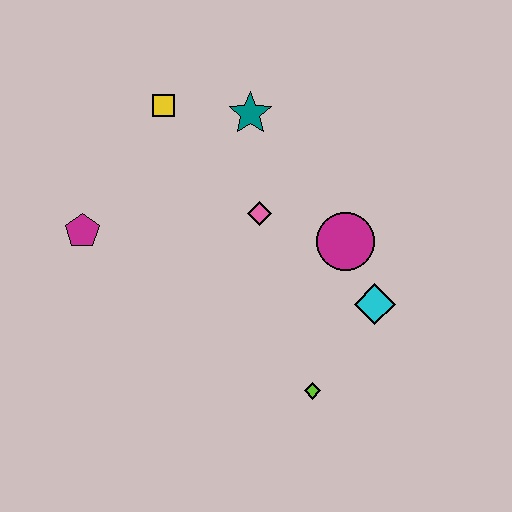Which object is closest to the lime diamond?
The cyan diamond is closest to the lime diamond.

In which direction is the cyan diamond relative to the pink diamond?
The cyan diamond is to the right of the pink diamond.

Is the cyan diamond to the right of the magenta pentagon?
Yes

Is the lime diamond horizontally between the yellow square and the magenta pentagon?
No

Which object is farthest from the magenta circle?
The magenta pentagon is farthest from the magenta circle.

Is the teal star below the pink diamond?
No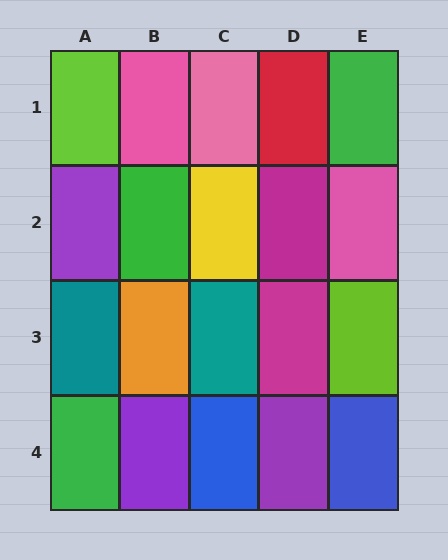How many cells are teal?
2 cells are teal.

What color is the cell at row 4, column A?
Green.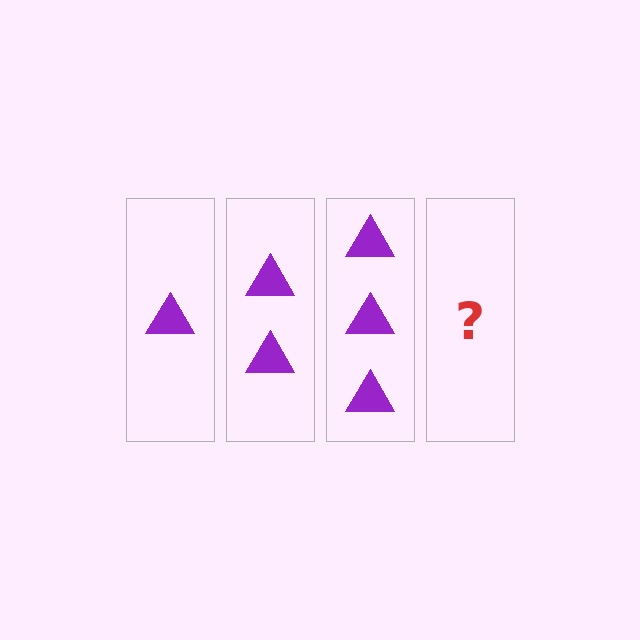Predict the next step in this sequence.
The next step is 4 triangles.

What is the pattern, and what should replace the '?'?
The pattern is that each step adds one more triangle. The '?' should be 4 triangles.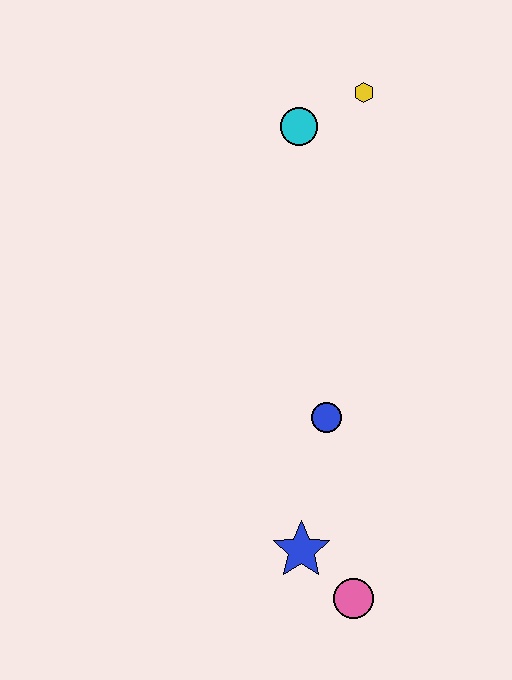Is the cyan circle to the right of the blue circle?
No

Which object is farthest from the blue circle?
The yellow hexagon is farthest from the blue circle.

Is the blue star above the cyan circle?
No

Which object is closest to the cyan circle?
The yellow hexagon is closest to the cyan circle.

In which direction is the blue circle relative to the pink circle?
The blue circle is above the pink circle.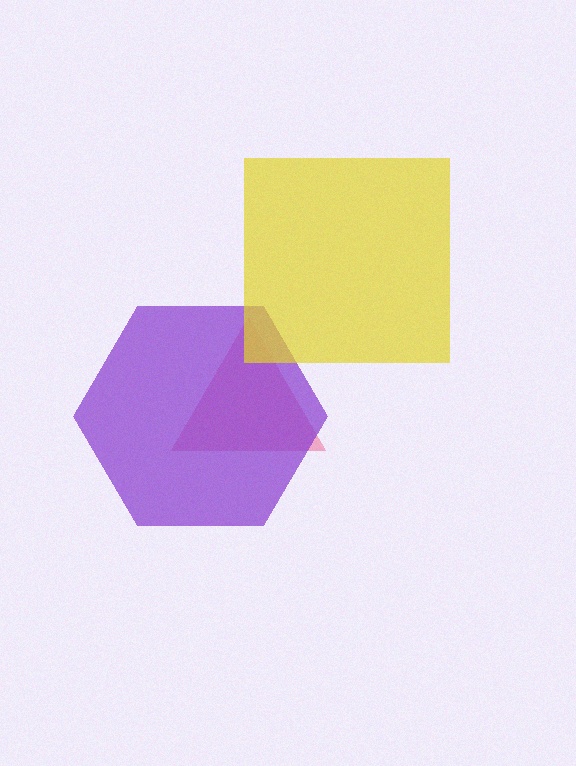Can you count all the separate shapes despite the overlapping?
Yes, there are 3 separate shapes.